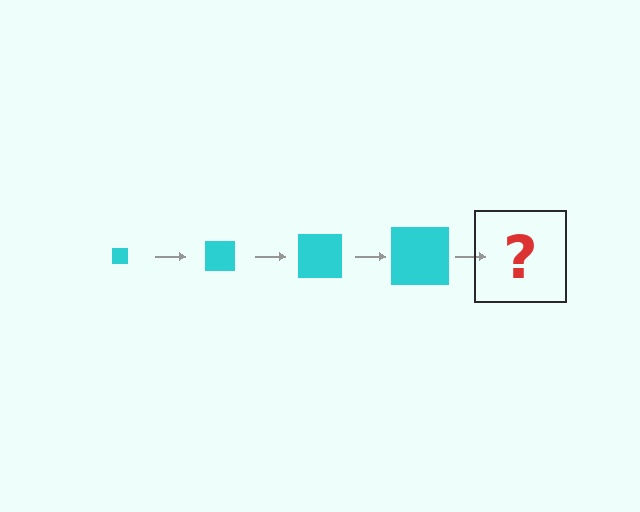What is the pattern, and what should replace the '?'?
The pattern is that the square gets progressively larger each step. The '?' should be a cyan square, larger than the previous one.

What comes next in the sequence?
The next element should be a cyan square, larger than the previous one.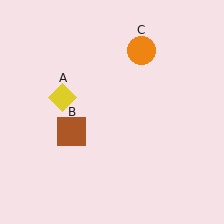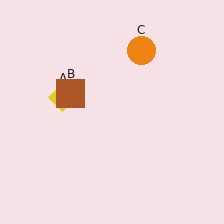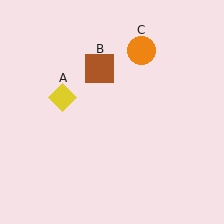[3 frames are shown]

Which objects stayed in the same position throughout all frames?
Yellow diamond (object A) and orange circle (object C) remained stationary.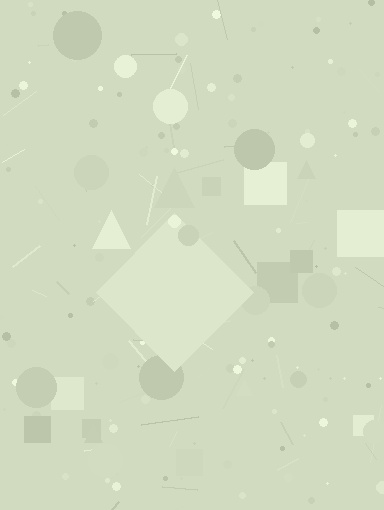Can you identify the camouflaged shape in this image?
The camouflaged shape is a diamond.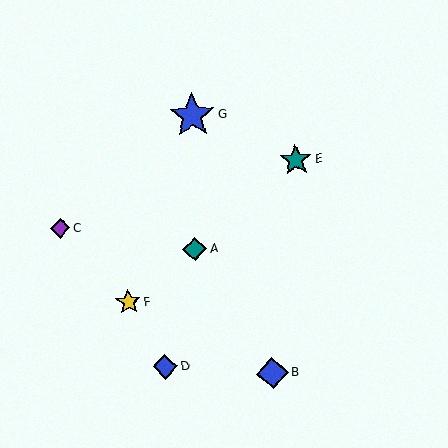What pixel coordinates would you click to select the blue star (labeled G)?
Click at (192, 116) to select the blue star G.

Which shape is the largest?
The blue star (labeled G) is the largest.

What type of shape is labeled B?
Shape B is a blue diamond.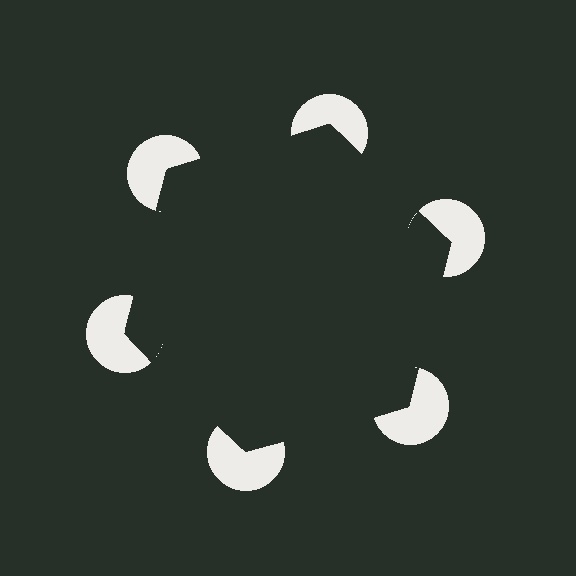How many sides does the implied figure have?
6 sides.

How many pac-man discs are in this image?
There are 6 — one at each vertex of the illusory hexagon.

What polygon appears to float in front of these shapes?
An illusory hexagon — its edges are inferred from the aligned wedge cuts in the pac-man discs, not physically drawn.